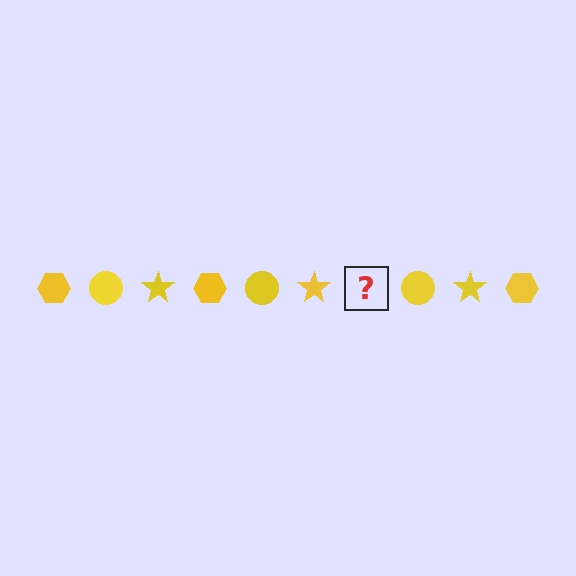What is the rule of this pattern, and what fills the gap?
The rule is that the pattern cycles through hexagon, circle, star shapes in yellow. The gap should be filled with a yellow hexagon.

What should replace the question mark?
The question mark should be replaced with a yellow hexagon.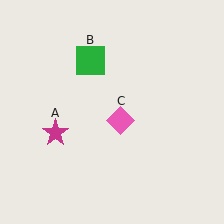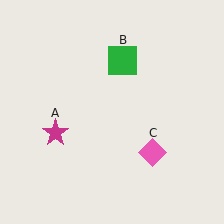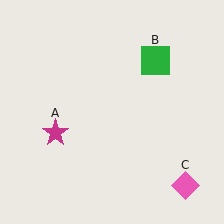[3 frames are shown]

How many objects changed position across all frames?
2 objects changed position: green square (object B), pink diamond (object C).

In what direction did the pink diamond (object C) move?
The pink diamond (object C) moved down and to the right.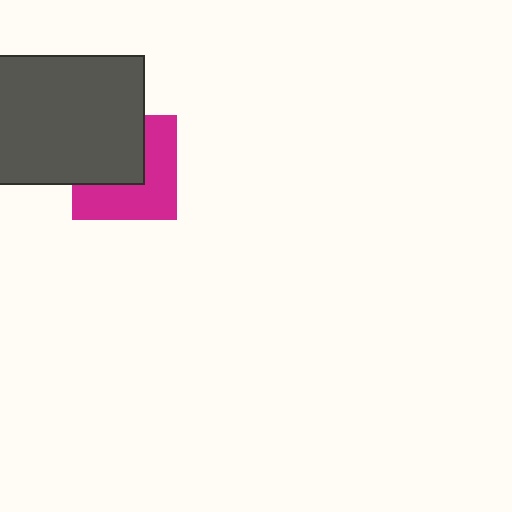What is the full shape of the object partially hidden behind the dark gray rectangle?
The partially hidden object is a magenta square.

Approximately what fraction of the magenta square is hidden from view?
Roughly 47% of the magenta square is hidden behind the dark gray rectangle.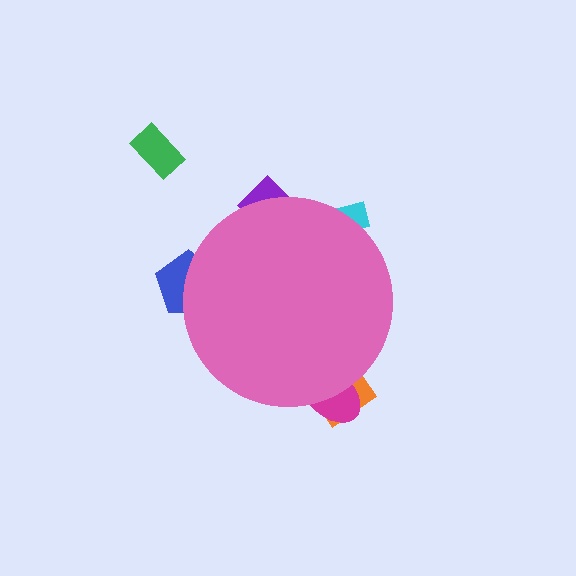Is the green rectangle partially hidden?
No, the green rectangle is fully visible.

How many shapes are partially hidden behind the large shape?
5 shapes are partially hidden.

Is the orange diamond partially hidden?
Yes, the orange diamond is partially hidden behind the pink circle.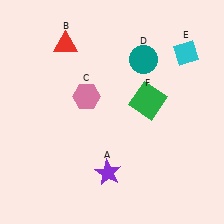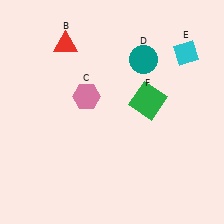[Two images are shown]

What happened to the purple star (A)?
The purple star (A) was removed in Image 2. It was in the bottom-left area of Image 1.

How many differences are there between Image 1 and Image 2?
There is 1 difference between the two images.